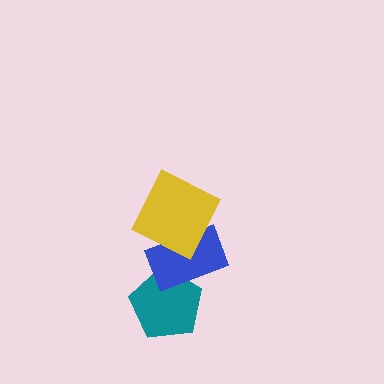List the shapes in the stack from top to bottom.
From top to bottom: the yellow square, the blue rectangle, the teal pentagon.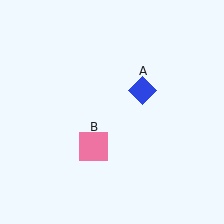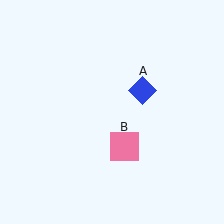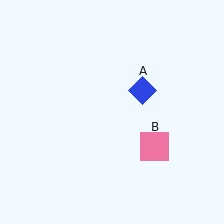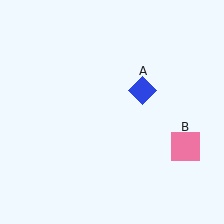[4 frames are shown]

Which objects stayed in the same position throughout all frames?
Blue diamond (object A) remained stationary.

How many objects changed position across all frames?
1 object changed position: pink square (object B).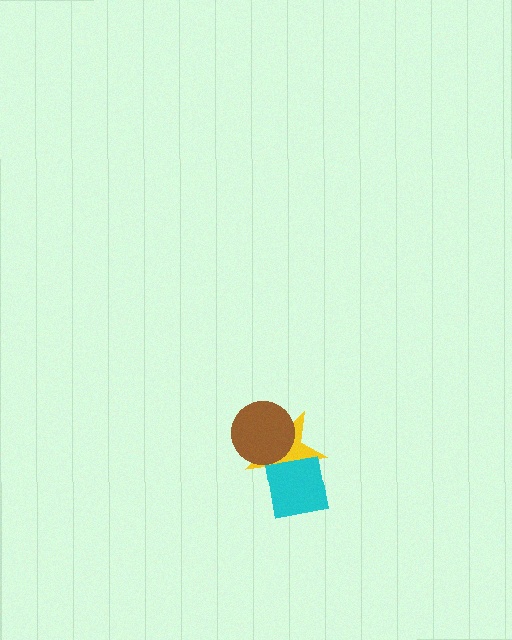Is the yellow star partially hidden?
Yes, it is partially covered by another shape.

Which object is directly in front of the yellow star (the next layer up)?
The brown circle is directly in front of the yellow star.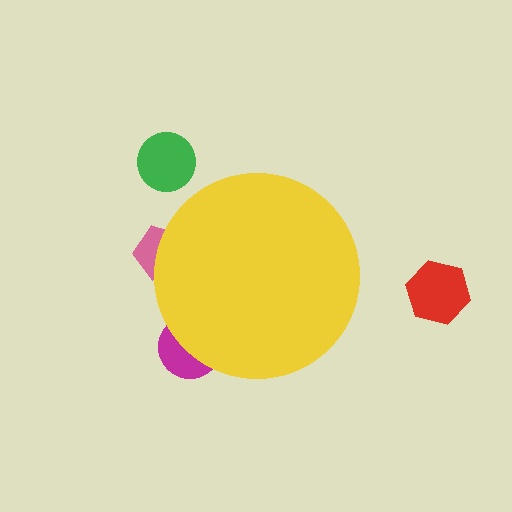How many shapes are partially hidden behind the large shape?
2 shapes are partially hidden.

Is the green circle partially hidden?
No, the green circle is fully visible.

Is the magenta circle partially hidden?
Yes, the magenta circle is partially hidden behind the yellow circle.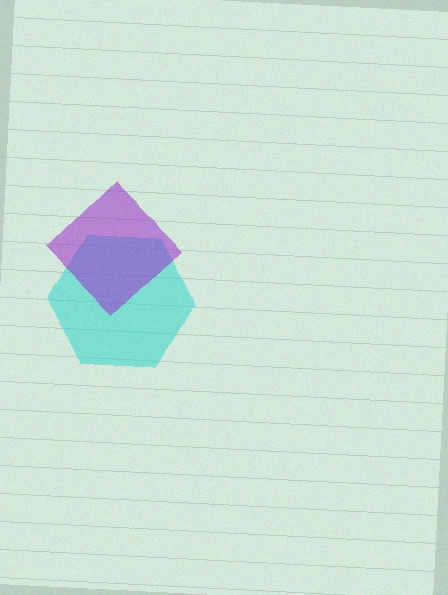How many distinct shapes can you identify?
There are 2 distinct shapes: a cyan hexagon, a purple diamond.